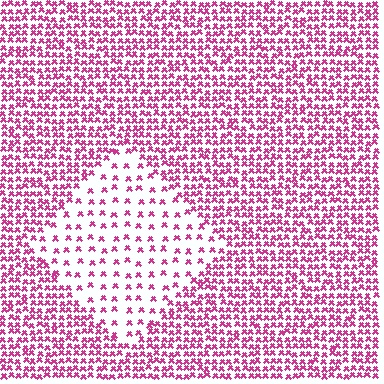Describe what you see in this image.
The image contains small magenta elements arranged at two different densities. A diamond-shaped region is visible where the elements are less densely packed than the surrounding area.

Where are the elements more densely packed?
The elements are more densely packed outside the diamond boundary.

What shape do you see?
I see a diamond.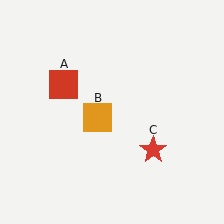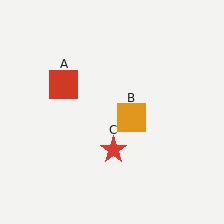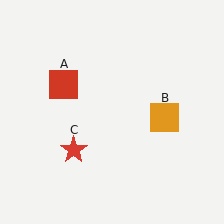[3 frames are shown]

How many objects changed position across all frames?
2 objects changed position: orange square (object B), red star (object C).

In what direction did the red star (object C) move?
The red star (object C) moved left.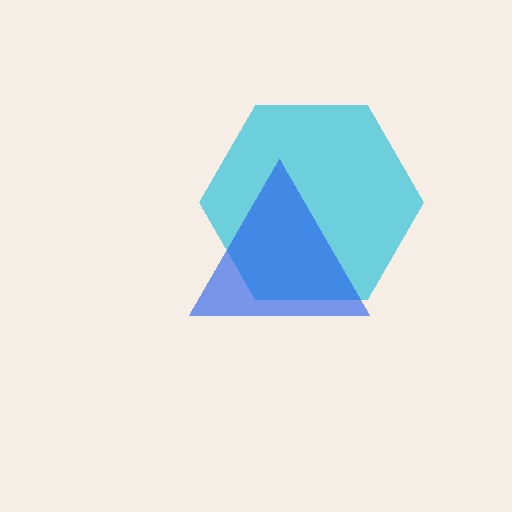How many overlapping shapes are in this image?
There are 2 overlapping shapes in the image.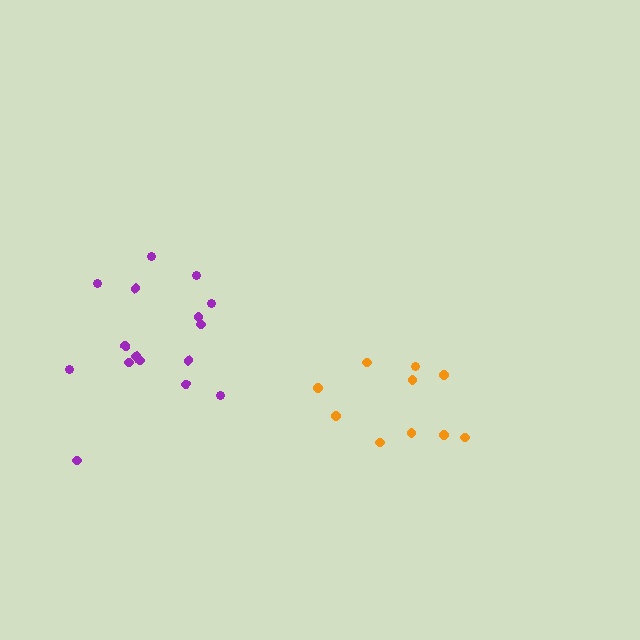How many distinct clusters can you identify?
There are 2 distinct clusters.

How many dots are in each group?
Group 1: 16 dots, Group 2: 10 dots (26 total).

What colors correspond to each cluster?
The clusters are colored: purple, orange.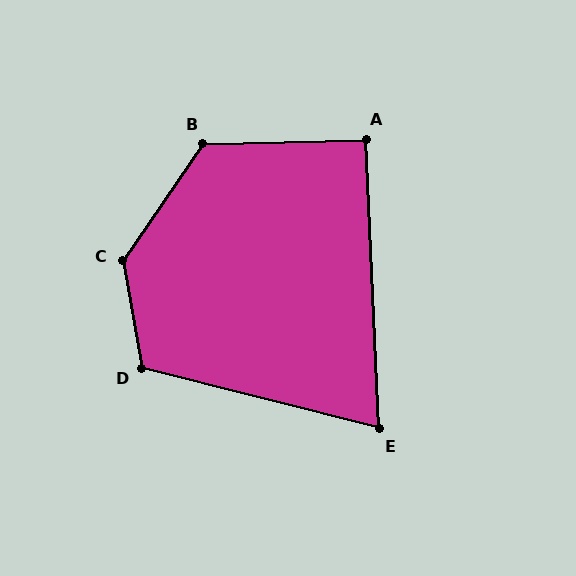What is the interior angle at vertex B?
Approximately 126 degrees (obtuse).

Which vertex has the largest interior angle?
C, at approximately 136 degrees.